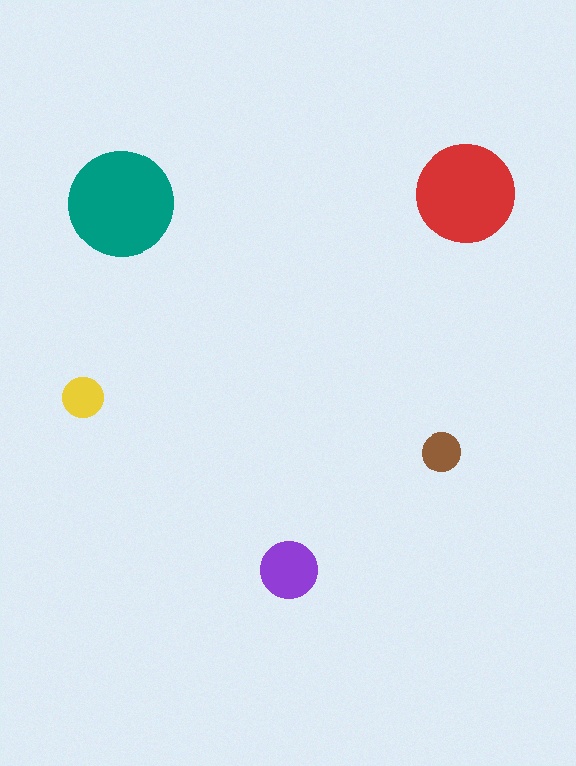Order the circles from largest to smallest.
the teal one, the red one, the purple one, the yellow one, the brown one.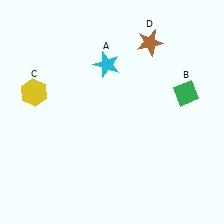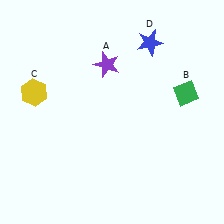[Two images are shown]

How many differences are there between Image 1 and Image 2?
There are 2 differences between the two images.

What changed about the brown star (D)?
In Image 1, D is brown. In Image 2, it changed to blue.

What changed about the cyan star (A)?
In Image 1, A is cyan. In Image 2, it changed to purple.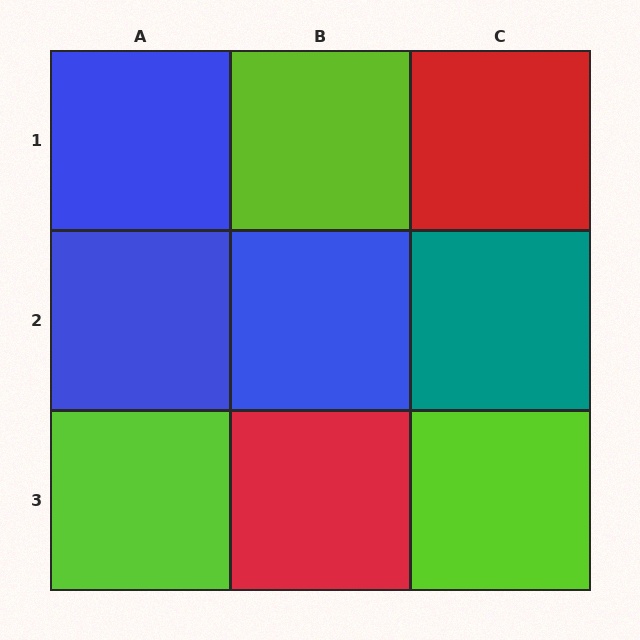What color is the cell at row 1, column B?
Lime.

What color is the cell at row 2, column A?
Blue.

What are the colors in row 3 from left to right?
Lime, red, lime.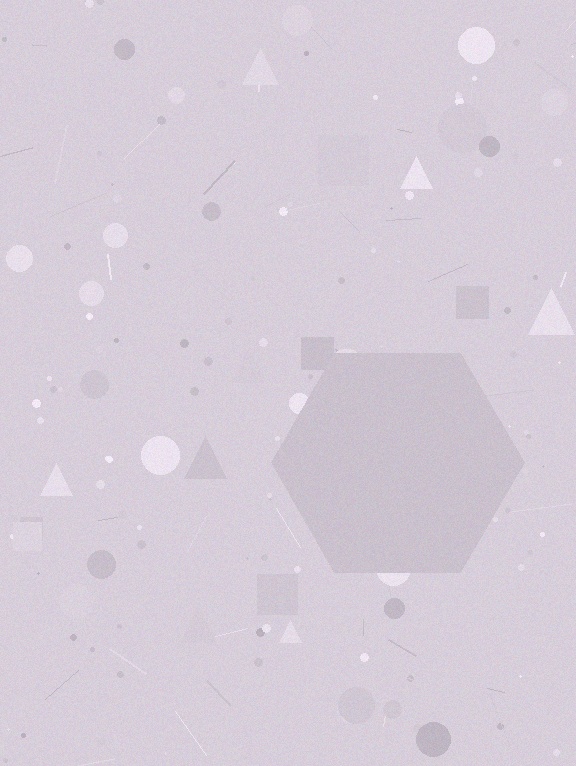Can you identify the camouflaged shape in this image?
The camouflaged shape is a hexagon.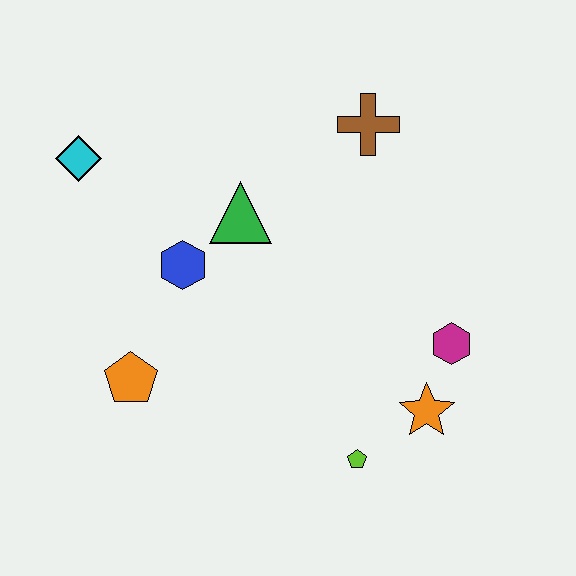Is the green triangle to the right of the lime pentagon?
No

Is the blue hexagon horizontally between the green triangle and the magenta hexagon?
No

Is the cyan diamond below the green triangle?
No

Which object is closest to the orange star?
The magenta hexagon is closest to the orange star.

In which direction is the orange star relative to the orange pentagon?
The orange star is to the right of the orange pentagon.